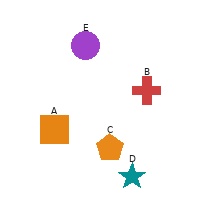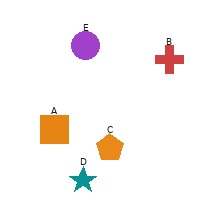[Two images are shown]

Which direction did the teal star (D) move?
The teal star (D) moved left.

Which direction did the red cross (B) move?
The red cross (B) moved up.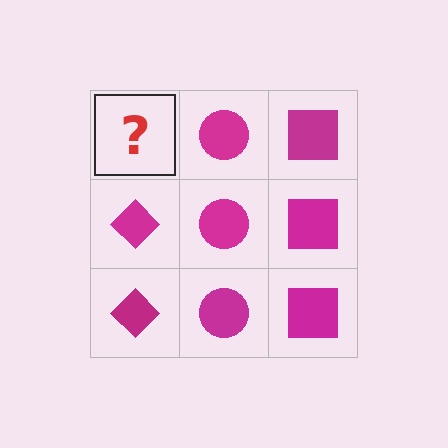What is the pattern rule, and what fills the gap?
The rule is that each column has a consistent shape. The gap should be filled with a magenta diamond.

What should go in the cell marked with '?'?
The missing cell should contain a magenta diamond.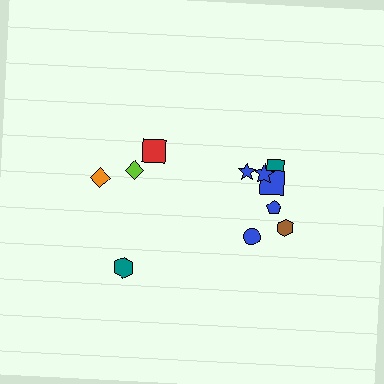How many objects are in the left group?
There are 4 objects.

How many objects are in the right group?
There are 7 objects.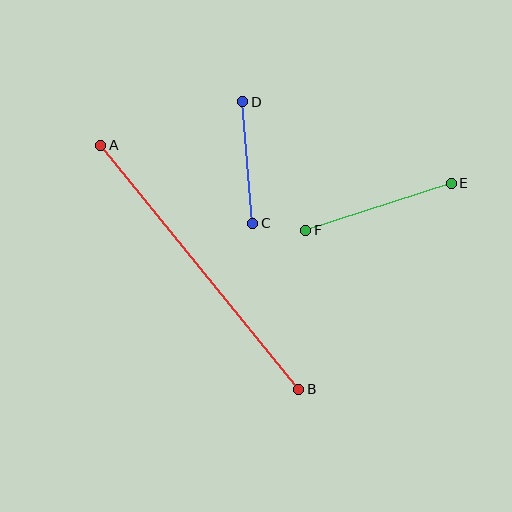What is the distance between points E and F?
The distance is approximately 153 pixels.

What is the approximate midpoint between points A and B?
The midpoint is at approximately (200, 267) pixels.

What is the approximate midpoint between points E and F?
The midpoint is at approximately (378, 207) pixels.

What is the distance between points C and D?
The distance is approximately 122 pixels.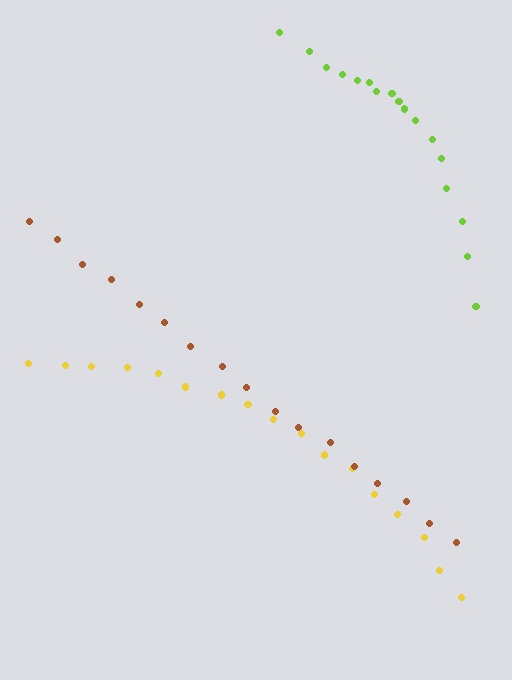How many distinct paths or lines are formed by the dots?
There are 3 distinct paths.